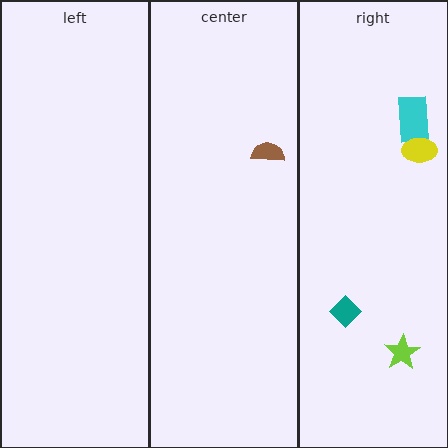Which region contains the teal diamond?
The right region.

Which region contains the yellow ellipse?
The right region.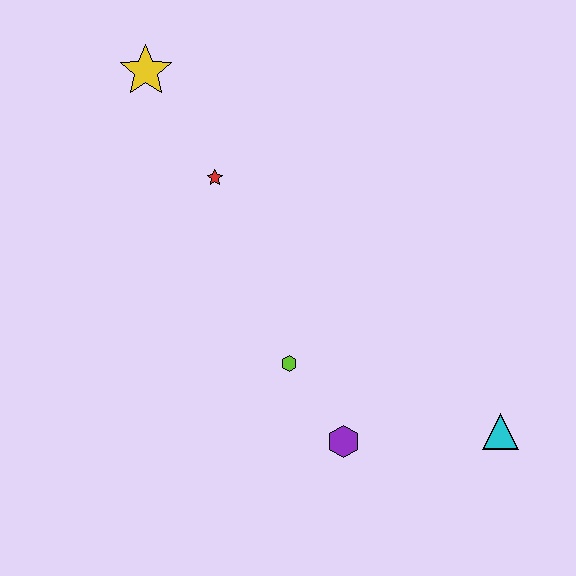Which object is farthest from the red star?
The cyan triangle is farthest from the red star.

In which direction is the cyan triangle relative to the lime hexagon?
The cyan triangle is to the right of the lime hexagon.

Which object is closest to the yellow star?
The red star is closest to the yellow star.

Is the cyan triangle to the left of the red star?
No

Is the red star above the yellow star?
No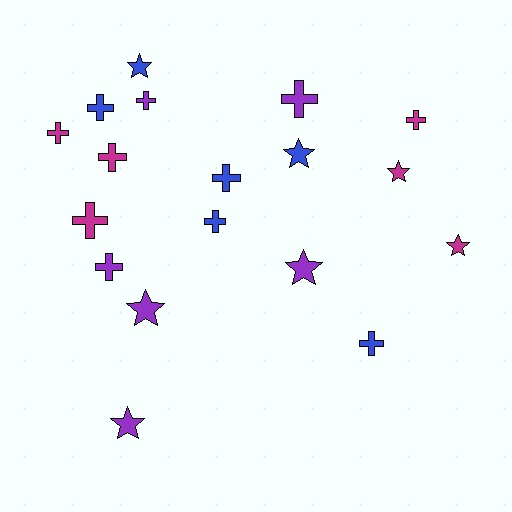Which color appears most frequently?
Blue, with 6 objects.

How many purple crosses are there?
There are 3 purple crosses.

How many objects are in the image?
There are 18 objects.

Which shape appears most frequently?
Cross, with 11 objects.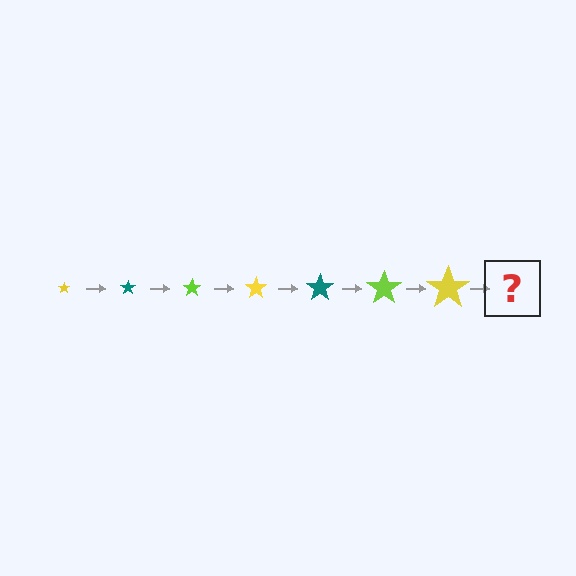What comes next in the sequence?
The next element should be a teal star, larger than the previous one.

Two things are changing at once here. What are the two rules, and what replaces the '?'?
The two rules are that the star grows larger each step and the color cycles through yellow, teal, and lime. The '?' should be a teal star, larger than the previous one.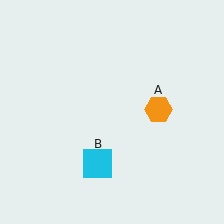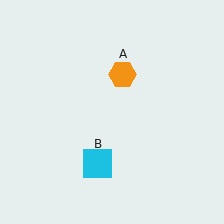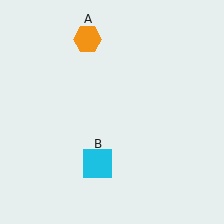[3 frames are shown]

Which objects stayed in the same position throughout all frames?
Cyan square (object B) remained stationary.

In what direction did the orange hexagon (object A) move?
The orange hexagon (object A) moved up and to the left.